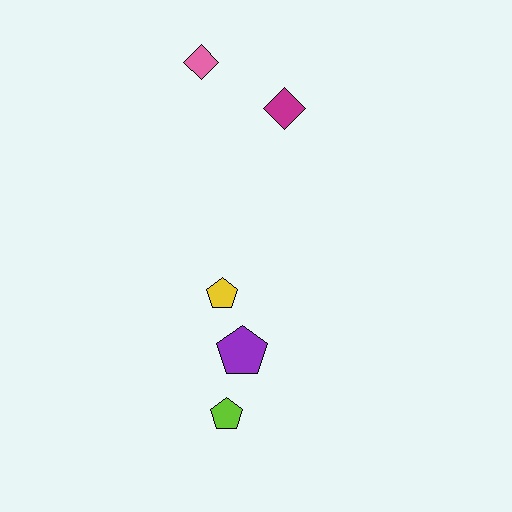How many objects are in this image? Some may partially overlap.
There are 5 objects.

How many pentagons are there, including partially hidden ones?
There are 3 pentagons.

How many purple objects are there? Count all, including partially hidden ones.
There is 1 purple object.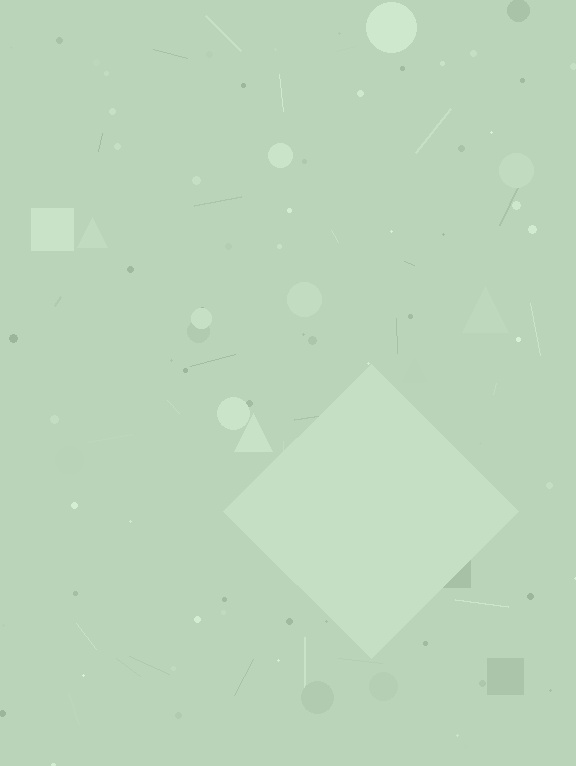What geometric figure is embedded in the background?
A diamond is embedded in the background.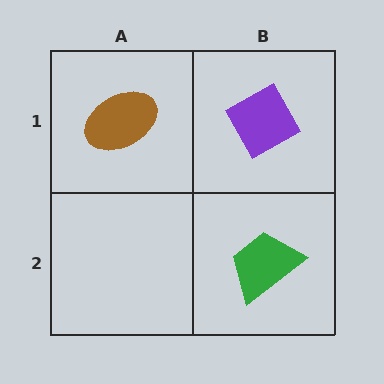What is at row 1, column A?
A brown ellipse.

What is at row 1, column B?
A purple diamond.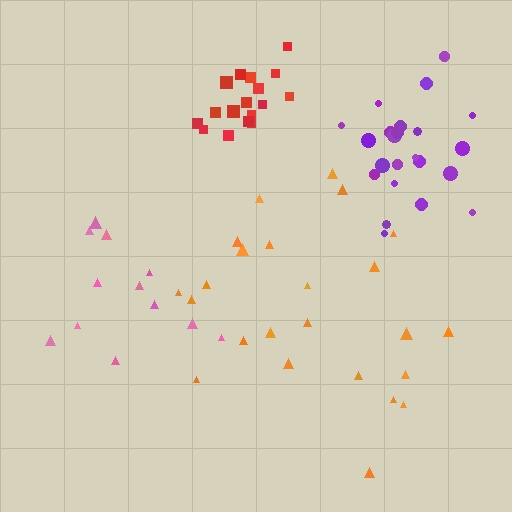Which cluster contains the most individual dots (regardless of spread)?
Orange (24).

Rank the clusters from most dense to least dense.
red, purple, pink, orange.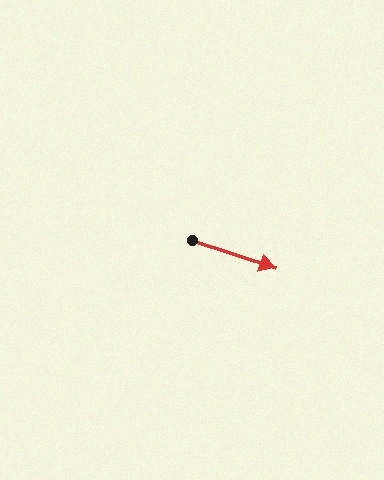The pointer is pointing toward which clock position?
Roughly 4 o'clock.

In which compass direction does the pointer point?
East.